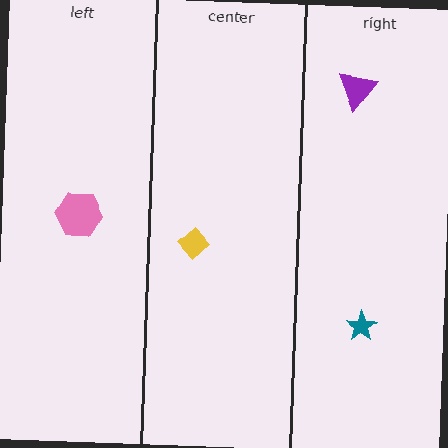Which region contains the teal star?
The right region.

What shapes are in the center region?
The yellow diamond.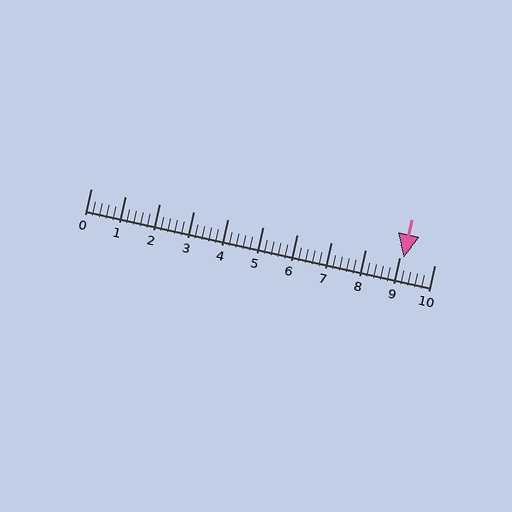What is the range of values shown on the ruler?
The ruler shows values from 0 to 10.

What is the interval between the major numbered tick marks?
The major tick marks are spaced 1 units apart.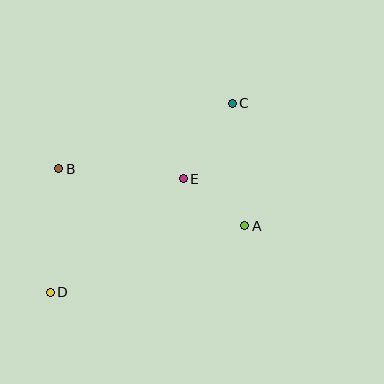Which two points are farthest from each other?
Points C and D are farthest from each other.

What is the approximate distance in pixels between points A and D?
The distance between A and D is approximately 206 pixels.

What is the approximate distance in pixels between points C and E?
The distance between C and E is approximately 90 pixels.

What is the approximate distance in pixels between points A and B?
The distance between A and B is approximately 195 pixels.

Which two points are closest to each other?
Points A and E are closest to each other.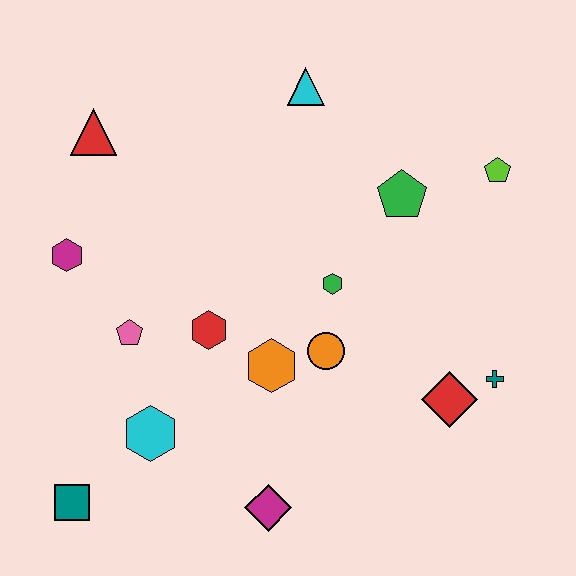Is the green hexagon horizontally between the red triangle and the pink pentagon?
No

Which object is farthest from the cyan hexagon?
The lime pentagon is farthest from the cyan hexagon.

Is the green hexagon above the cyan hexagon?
Yes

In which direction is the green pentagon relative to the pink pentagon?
The green pentagon is to the right of the pink pentagon.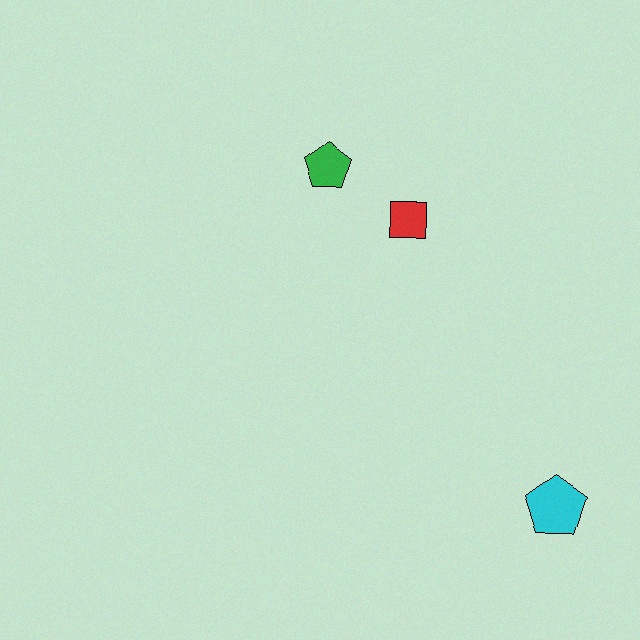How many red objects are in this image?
There is 1 red object.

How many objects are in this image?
There are 3 objects.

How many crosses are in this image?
There are no crosses.